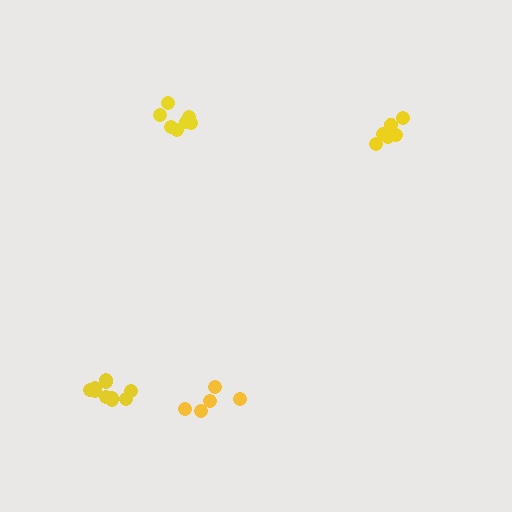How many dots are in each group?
Group 1: 10 dots, Group 2: 7 dots, Group 3: 6 dots, Group 4: 5 dots (28 total).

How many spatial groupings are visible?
There are 4 spatial groupings.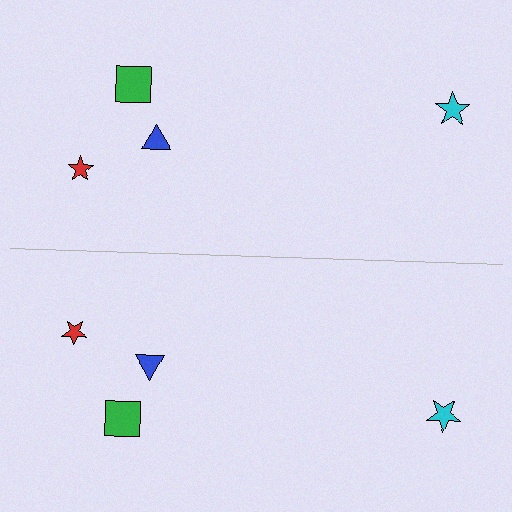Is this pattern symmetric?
Yes, this pattern has bilateral (reflection) symmetry.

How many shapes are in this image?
There are 8 shapes in this image.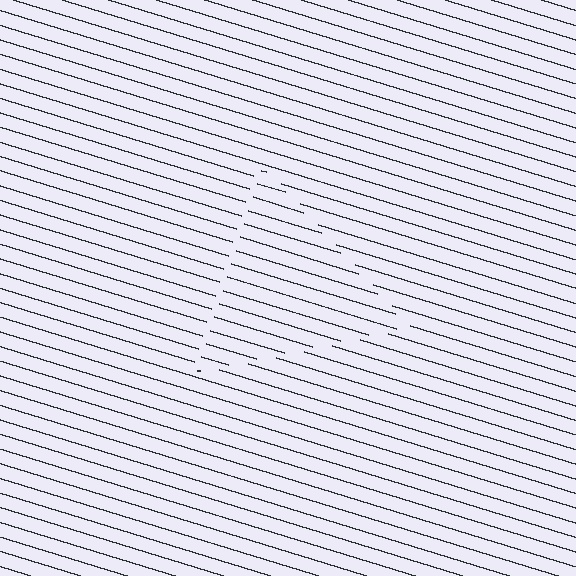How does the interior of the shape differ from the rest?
The interior of the shape contains the same grating, shifted by half a period — the contour is defined by the phase discontinuity where line-ends from the inner and outer gratings abut.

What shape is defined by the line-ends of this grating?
An illusory triangle. The interior of the shape contains the same grating, shifted by half a period — the contour is defined by the phase discontinuity where line-ends from the inner and outer gratings abut.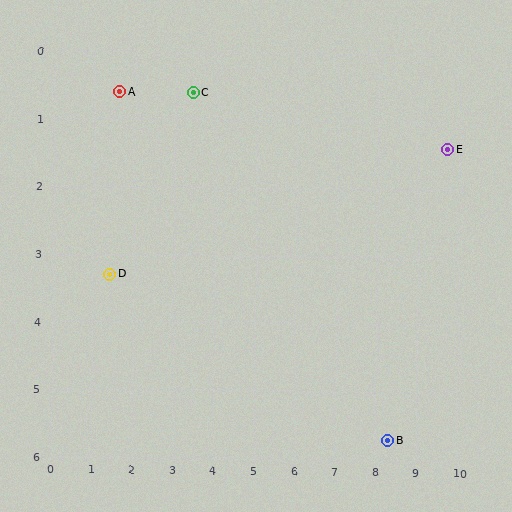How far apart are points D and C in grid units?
Points D and C are about 3.4 grid units apart.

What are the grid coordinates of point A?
Point A is at approximately (1.6, 0.6).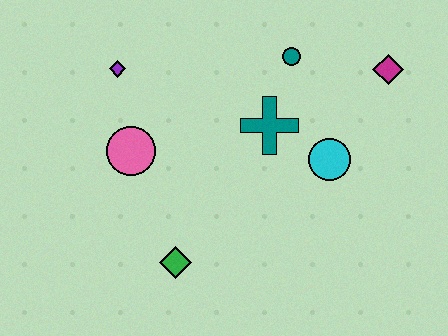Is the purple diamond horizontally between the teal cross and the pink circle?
No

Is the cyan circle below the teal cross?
Yes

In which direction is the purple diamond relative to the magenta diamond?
The purple diamond is to the left of the magenta diamond.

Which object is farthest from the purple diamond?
The magenta diamond is farthest from the purple diamond.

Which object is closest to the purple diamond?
The pink circle is closest to the purple diamond.